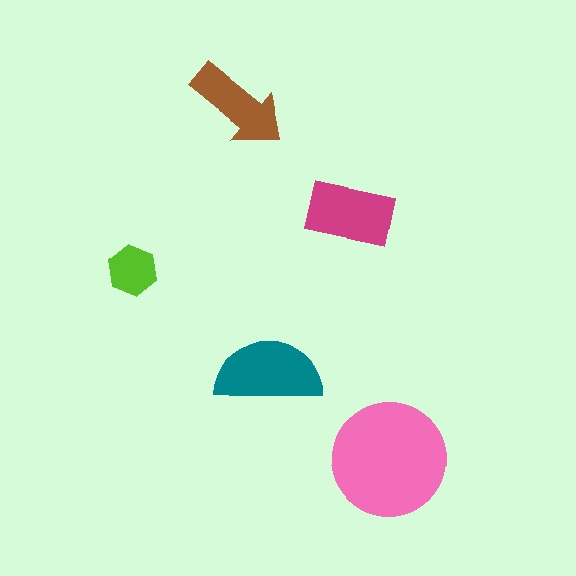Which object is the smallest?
The lime hexagon.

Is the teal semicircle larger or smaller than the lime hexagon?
Larger.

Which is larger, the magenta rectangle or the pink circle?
The pink circle.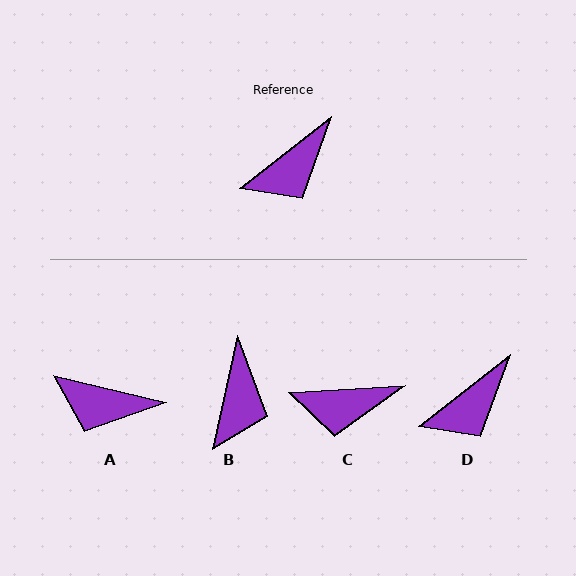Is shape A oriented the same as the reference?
No, it is off by about 51 degrees.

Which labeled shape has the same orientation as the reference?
D.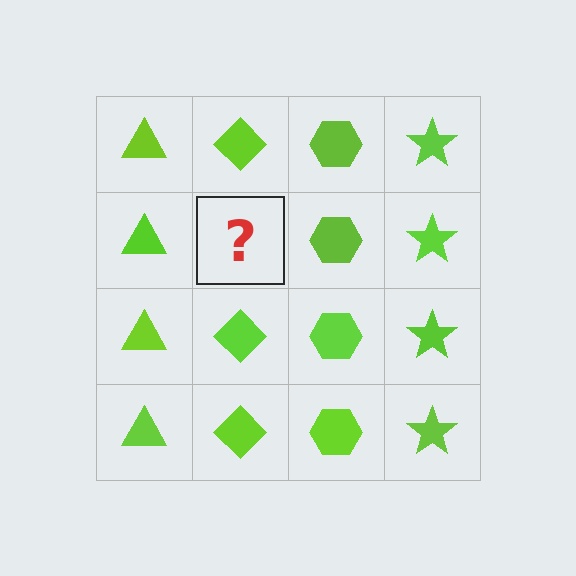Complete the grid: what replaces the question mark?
The question mark should be replaced with a lime diamond.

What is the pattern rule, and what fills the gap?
The rule is that each column has a consistent shape. The gap should be filled with a lime diamond.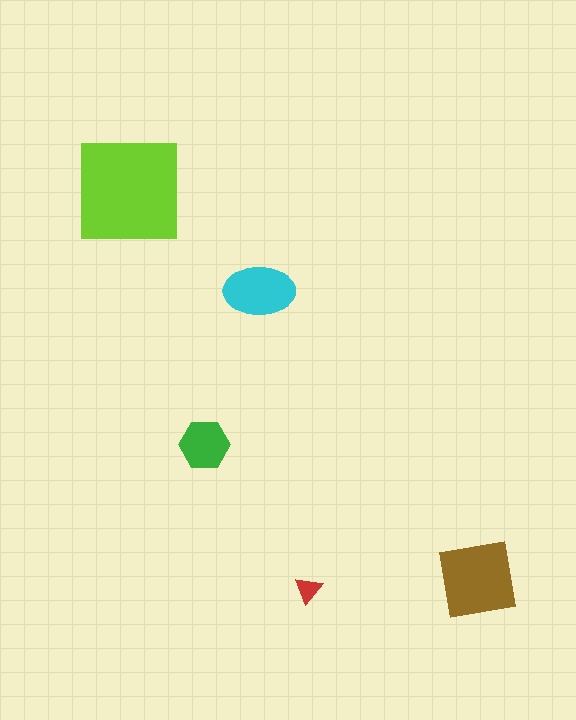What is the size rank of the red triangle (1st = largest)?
5th.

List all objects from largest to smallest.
The lime square, the brown square, the cyan ellipse, the green hexagon, the red triangle.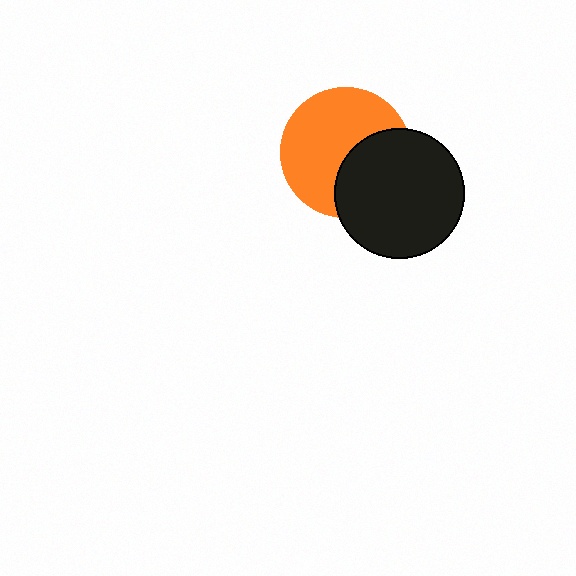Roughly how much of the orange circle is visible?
About half of it is visible (roughly 63%).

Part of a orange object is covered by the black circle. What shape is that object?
It is a circle.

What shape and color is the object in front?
The object in front is a black circle.